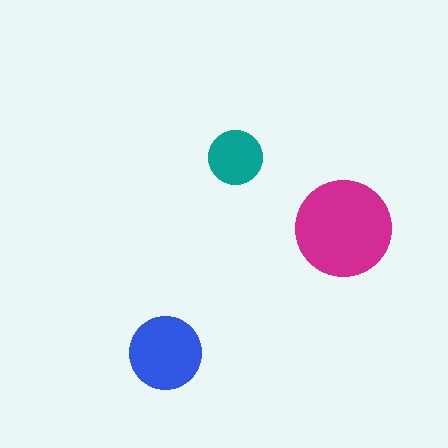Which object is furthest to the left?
The blue circle is leftmost.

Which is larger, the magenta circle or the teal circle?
The magenta one.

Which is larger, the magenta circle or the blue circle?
The magenta one.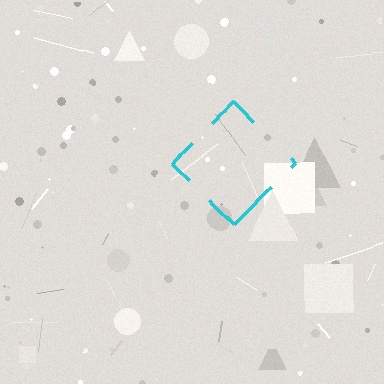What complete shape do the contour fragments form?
The contour fragments form a diamond.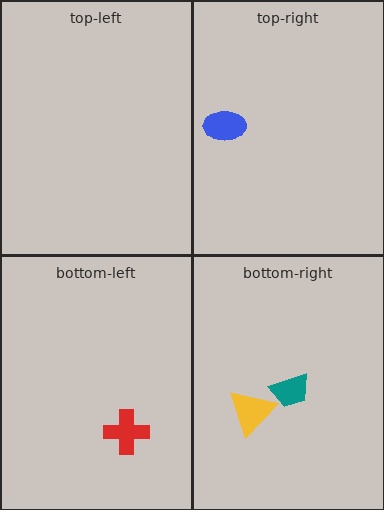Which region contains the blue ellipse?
The top-right region.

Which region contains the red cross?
The bottom-left region.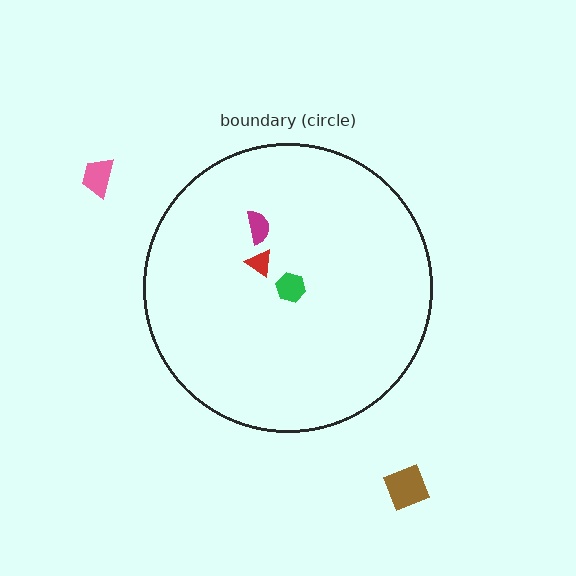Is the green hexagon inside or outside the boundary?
Inside.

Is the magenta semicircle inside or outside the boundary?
Inside.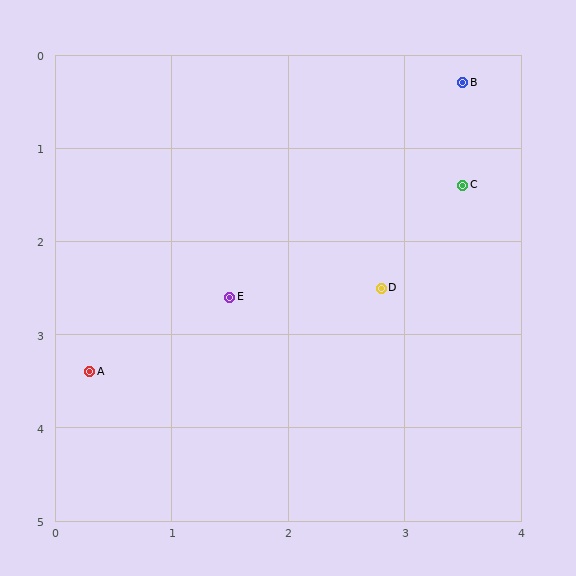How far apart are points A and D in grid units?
Points A and D are about 2.7 grid units apart.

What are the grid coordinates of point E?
Point E is at approximately (1.5, 2.6).